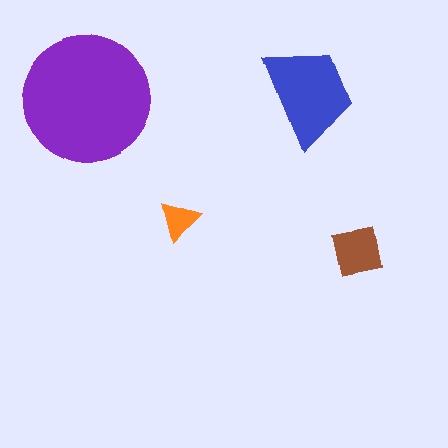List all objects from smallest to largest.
The orange triangle, the brown square, the blue trapezoid, the purple circle.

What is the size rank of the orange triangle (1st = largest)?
4th.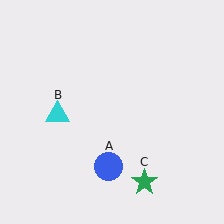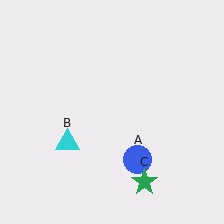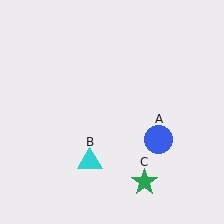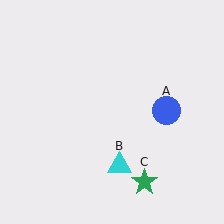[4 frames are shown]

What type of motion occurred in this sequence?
The blue circle (object A), cyan triangle (object B) rotated counterclockwise around the center of the scene.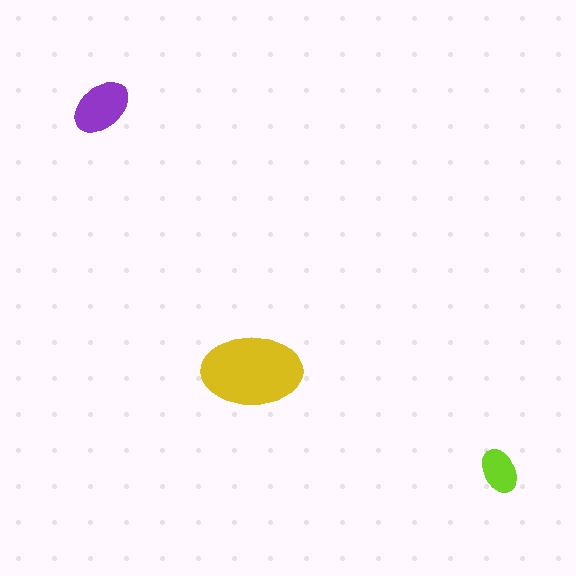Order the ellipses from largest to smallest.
the yellow one, the purple one, the lime one.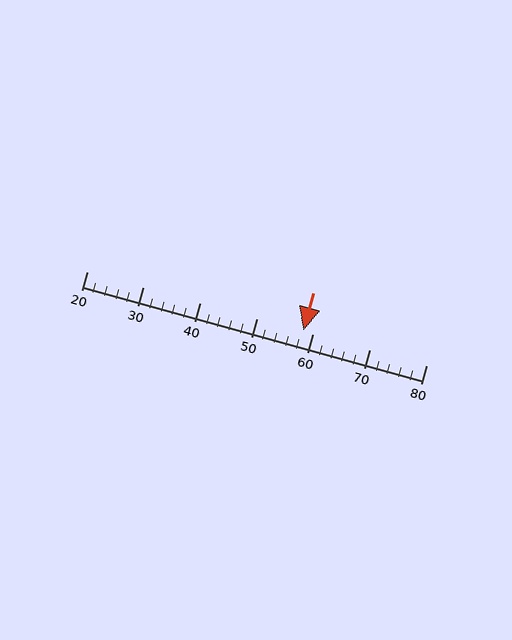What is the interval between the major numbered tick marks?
The major tick marks are spaced 10 units apart.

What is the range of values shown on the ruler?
The ruler shows values from 20 to 80.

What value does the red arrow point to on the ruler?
The red arrow points to approximately 58.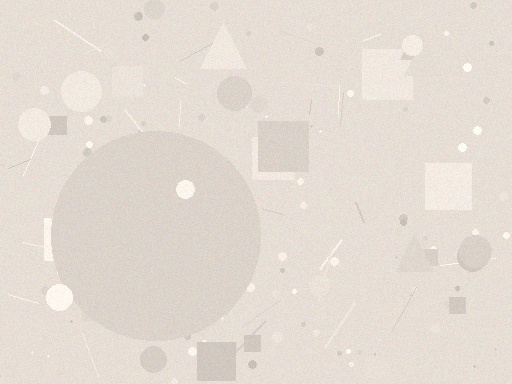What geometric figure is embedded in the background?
A circle is embedded in the background.